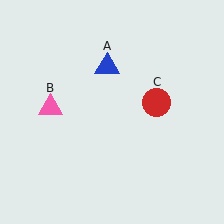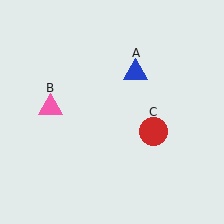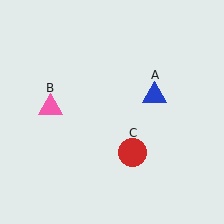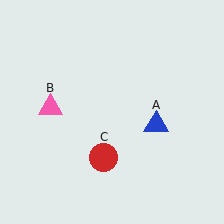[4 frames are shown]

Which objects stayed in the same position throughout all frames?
Pink triangle (object B) remained stationary.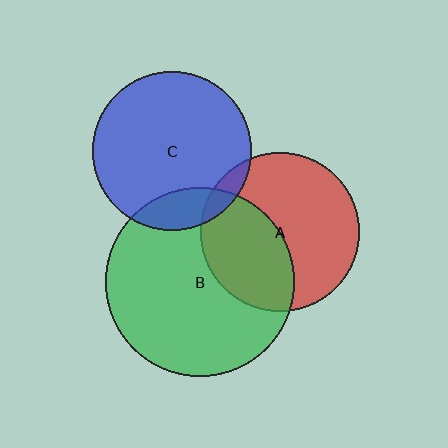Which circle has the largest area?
Circle B (green).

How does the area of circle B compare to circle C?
Approximately 1.4 times.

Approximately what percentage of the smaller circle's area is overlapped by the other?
Approximately 40%.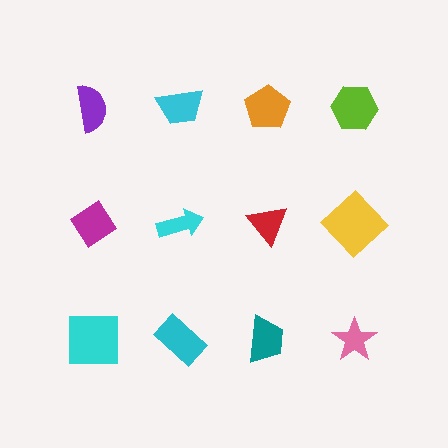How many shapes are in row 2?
4 shapes.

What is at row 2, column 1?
A magenta diamond.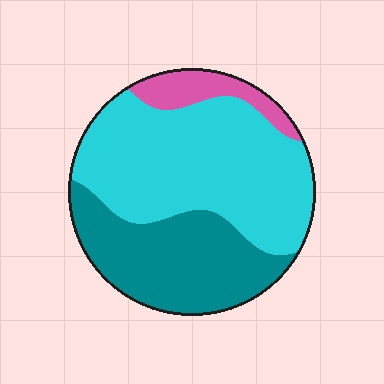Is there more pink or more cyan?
Cyan.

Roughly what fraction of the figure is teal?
Teal takes up about one third (1/3) of the figure.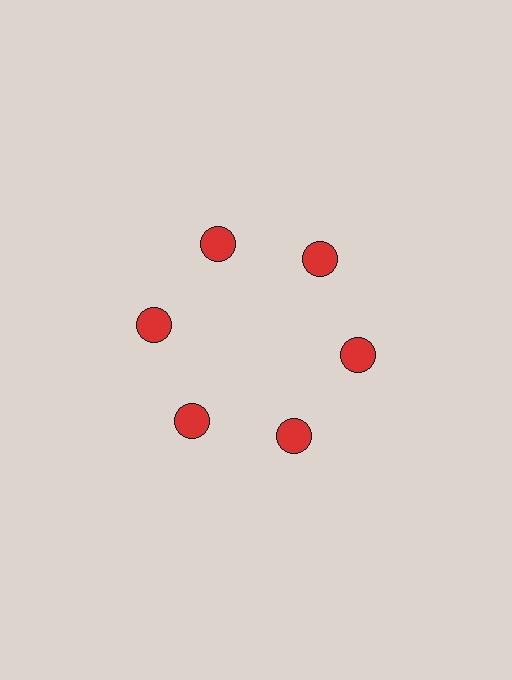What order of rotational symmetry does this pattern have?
This pattern has 6-fold rotational symmetry.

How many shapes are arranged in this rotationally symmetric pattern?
There are 6 shapes, arranged in 6 groups of 1.